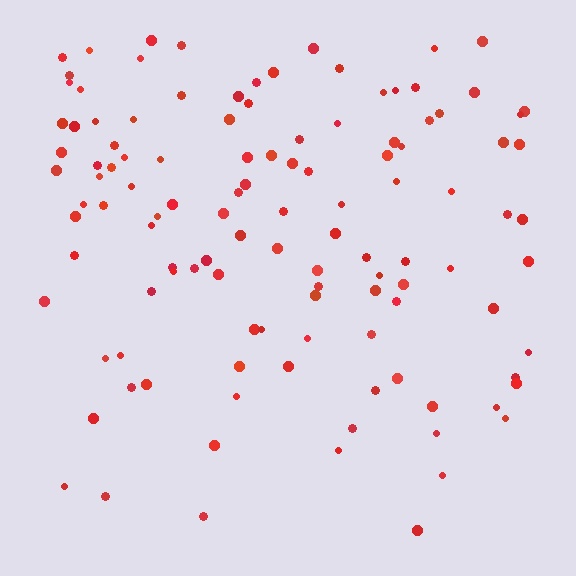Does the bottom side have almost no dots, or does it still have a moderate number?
Still a moderate number, just noticeably fewer than the top.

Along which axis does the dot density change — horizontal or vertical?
Vertical.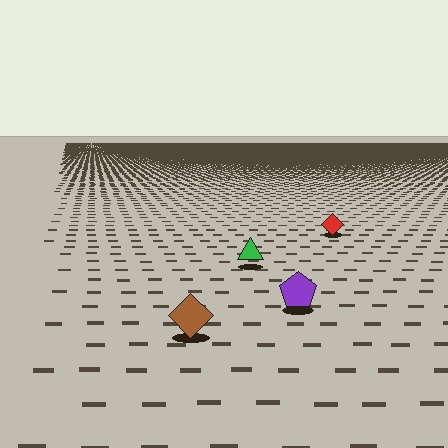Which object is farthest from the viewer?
The red diamond is farthest from the viewer. It appears smaller and the ground texture around it is denser.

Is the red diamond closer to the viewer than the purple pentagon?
No. The purple pentagon is closer — you can tell from the texture gradient: the ground texture is coarser near it.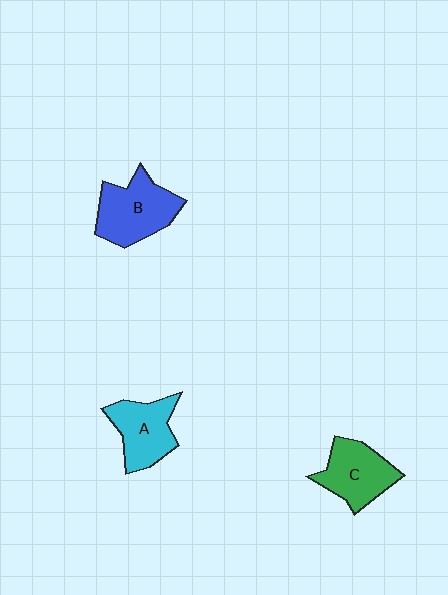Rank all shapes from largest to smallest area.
From largest to smallest: B (blue), C (green), A (cyan).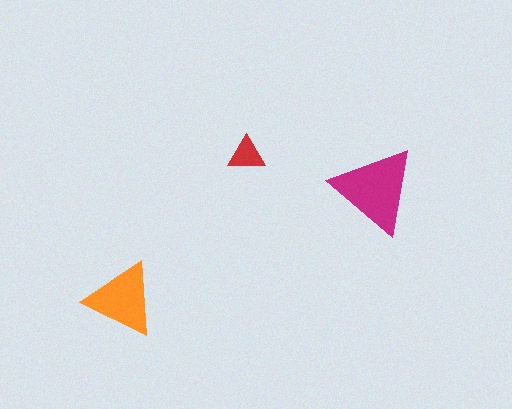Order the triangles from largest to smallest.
the magenta one, the orange one, the red one.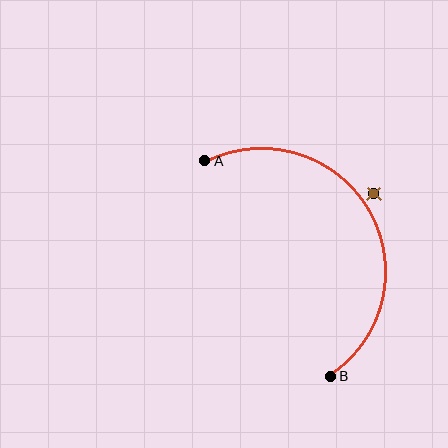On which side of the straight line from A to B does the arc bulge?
The arc bulges to the right of the straight line connecting A and B.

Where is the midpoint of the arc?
The arc midpoint is the point on the curve farthest from the straight line joining A and B. It sits to the right of that line.